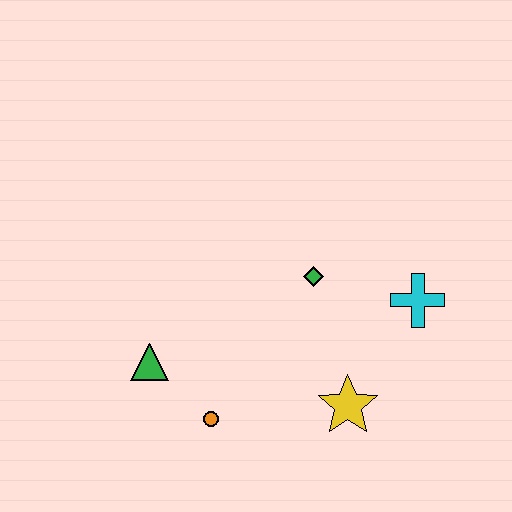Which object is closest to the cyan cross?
The green diamond is closest to the cyan cross.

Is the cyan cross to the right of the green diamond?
Yes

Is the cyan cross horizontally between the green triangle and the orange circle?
No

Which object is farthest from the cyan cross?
The green triangle is farthest from the cyan cross.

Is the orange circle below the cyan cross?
Yes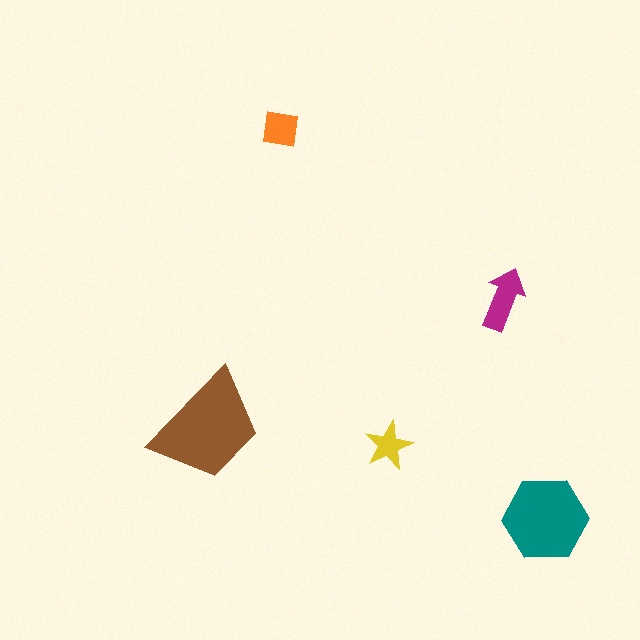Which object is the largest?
The brown trapezoid.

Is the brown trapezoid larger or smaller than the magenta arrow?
Larger.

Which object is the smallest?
The yellow star.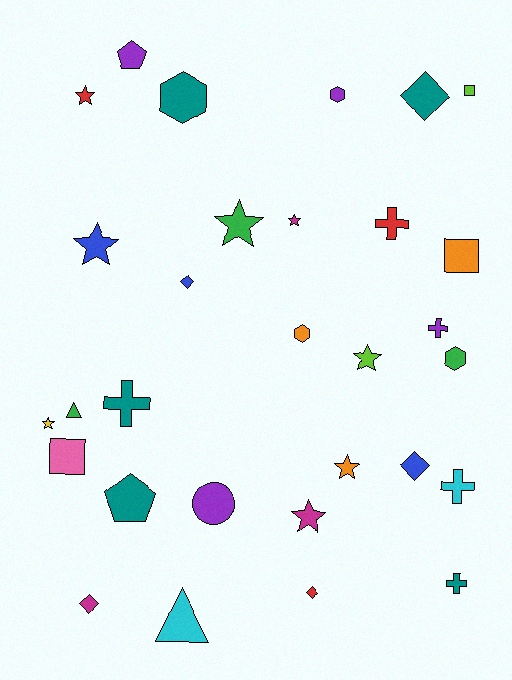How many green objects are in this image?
There are 3 green objects.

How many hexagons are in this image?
There are 4 hexagons.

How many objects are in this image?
There are 30 objects.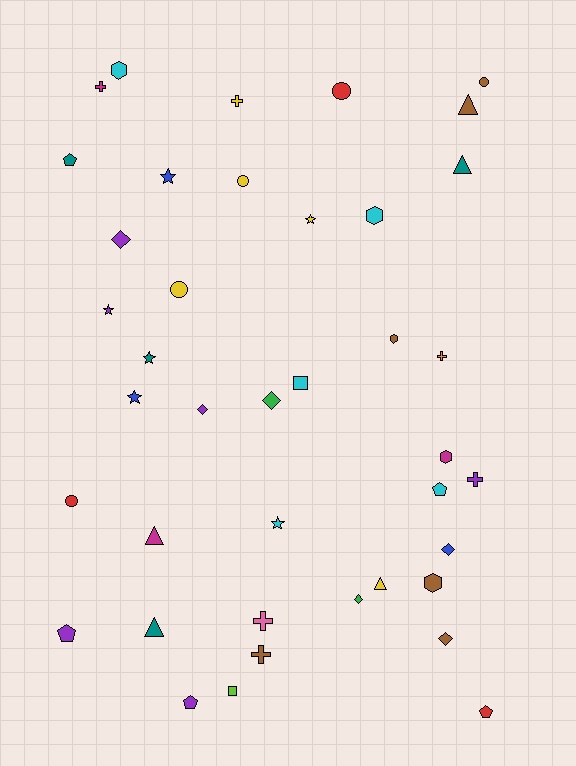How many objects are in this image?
There are 40 objects.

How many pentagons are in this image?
There are 5 pentagons.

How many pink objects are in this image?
There is 1 pink object.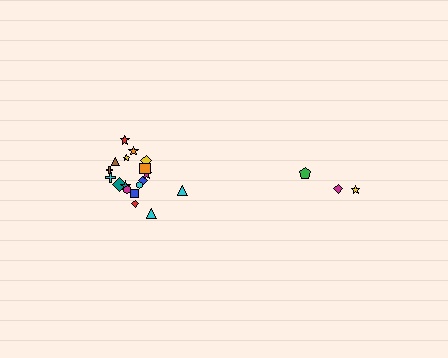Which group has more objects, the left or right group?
The left group.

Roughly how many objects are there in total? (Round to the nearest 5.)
Roughly 20 objects in total.